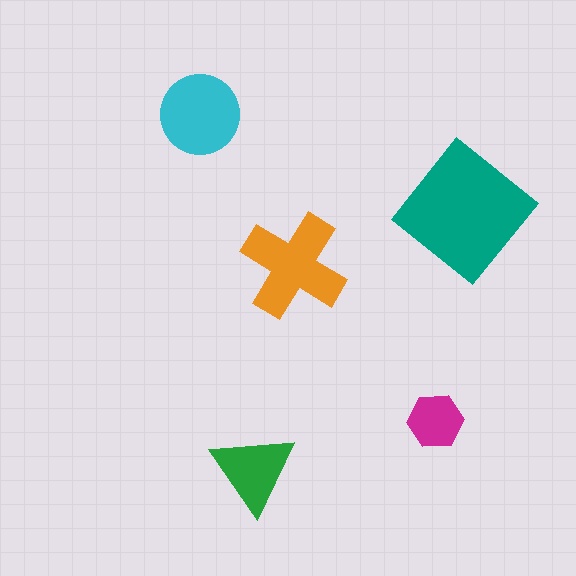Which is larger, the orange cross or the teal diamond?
The teal diamond.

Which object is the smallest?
The magenta hexagon.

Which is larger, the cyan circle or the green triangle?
The cyan circle.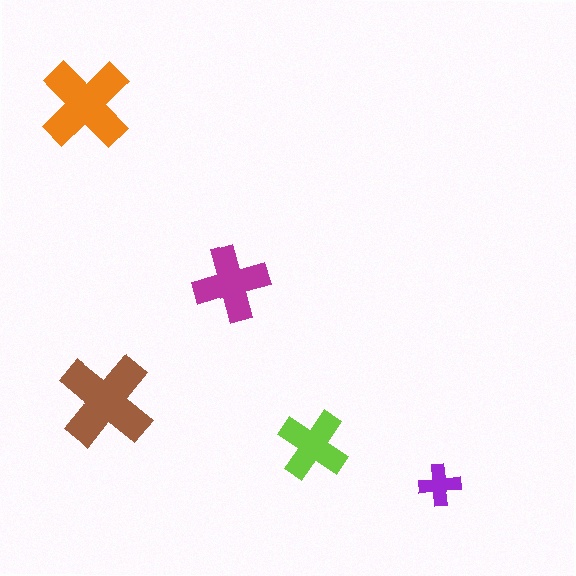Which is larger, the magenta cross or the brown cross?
The brown one.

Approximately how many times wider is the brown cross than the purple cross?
About 2.5 times wider.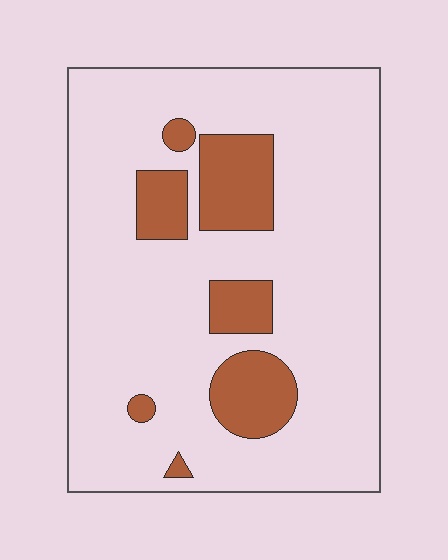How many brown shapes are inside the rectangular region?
7.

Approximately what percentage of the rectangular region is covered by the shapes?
Approximately 15%.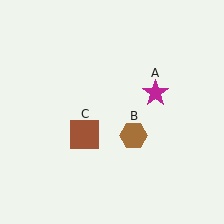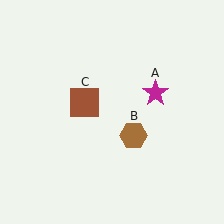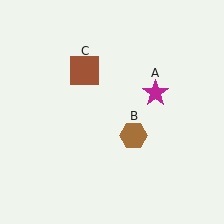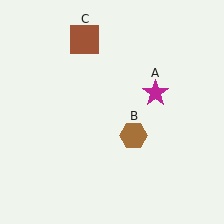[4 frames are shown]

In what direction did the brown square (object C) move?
The brown square (object C) moved up.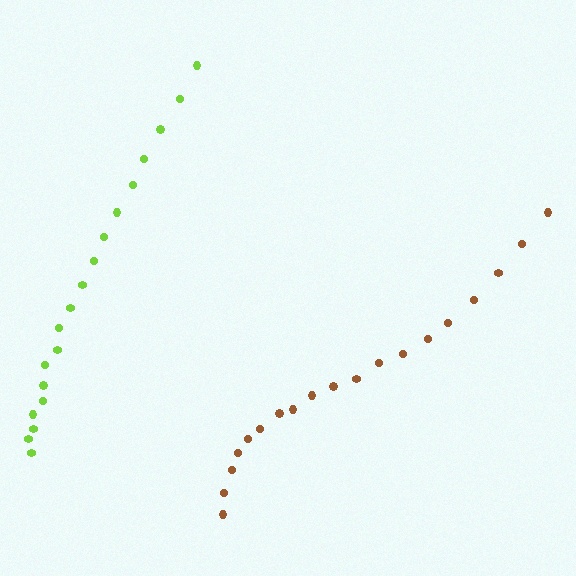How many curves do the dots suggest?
There are 2 distinct paths.